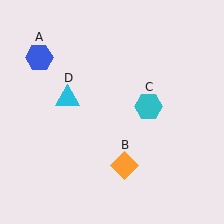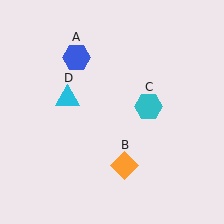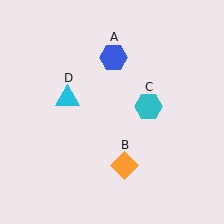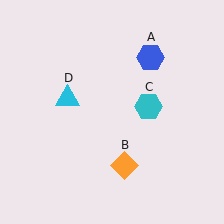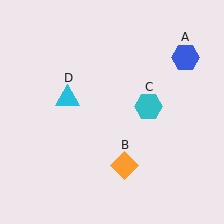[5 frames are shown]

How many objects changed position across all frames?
1 object changed position: blue hexagon (object A).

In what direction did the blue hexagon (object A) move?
The blue hexagon (object A) moved right.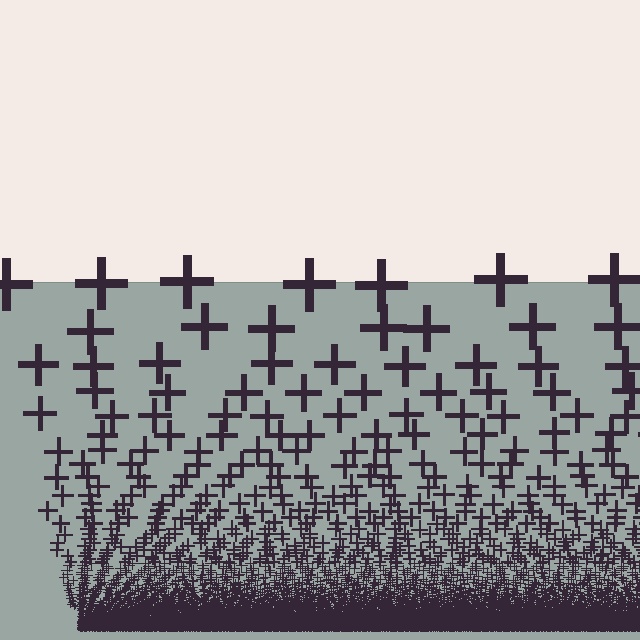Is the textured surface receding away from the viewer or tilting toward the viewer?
The surface appears to tilt toward the viewer. Texture elements get larger and sparser toward the top.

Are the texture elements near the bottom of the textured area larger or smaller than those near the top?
Smaller. The gradient is inverted — elements near the bottom are smaller and denser.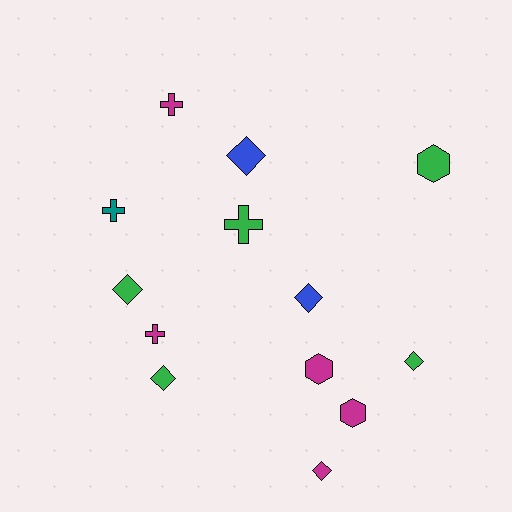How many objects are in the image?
There are 13 objects.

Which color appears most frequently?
Magenta, with 5 objects.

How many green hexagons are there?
There is 1 green hexagon.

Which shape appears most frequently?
Diamond, with 6 objects.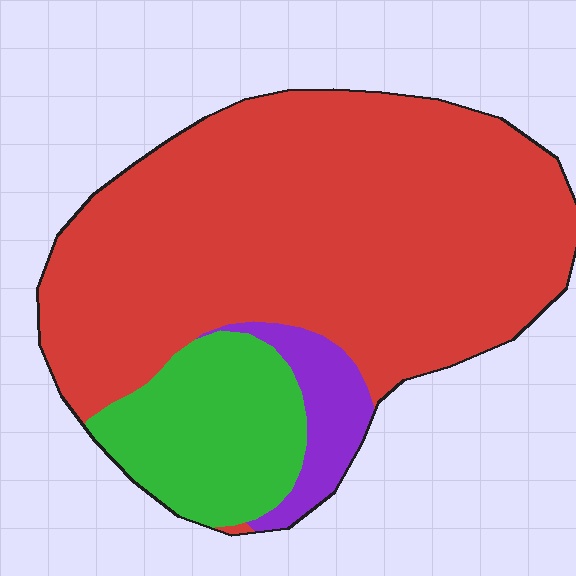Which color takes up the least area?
Purple, at roughly 5%.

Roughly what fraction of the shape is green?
Green covers 18% of the shape.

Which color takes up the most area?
Red, at roughly 75%.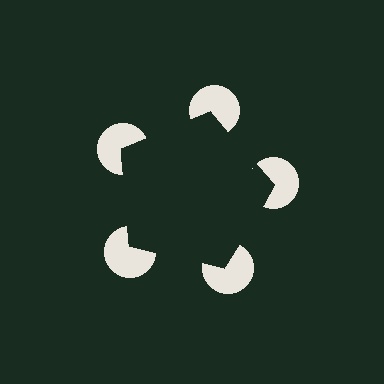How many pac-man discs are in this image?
There are 5 — one at each vertex of the illusory pentagon.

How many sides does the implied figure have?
5 sides.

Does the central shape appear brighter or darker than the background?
It typically appears slightly darker than the background, even though no actual brightness change is drawn.